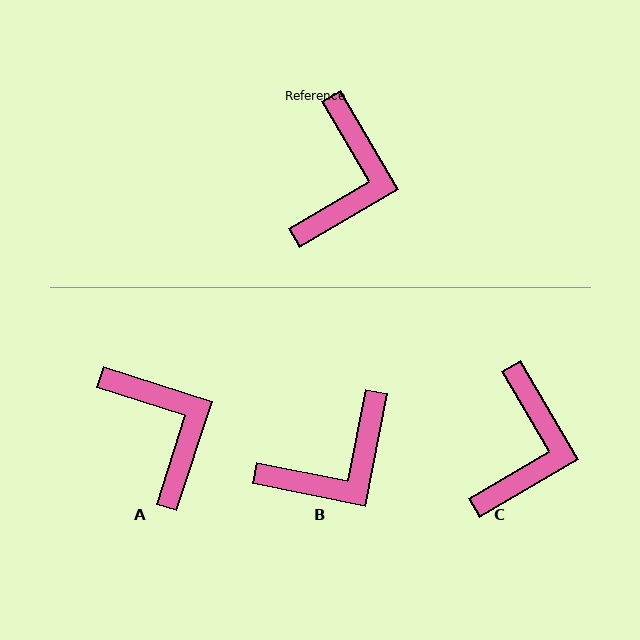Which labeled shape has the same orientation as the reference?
C.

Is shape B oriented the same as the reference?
No, it is off by about 41 degrees.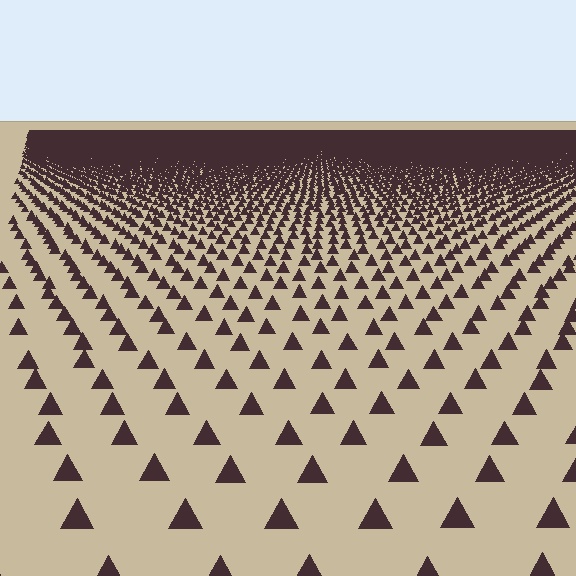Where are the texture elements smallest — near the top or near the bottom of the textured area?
Near the top.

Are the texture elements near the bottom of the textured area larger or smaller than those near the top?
Larger. Near the bottom, elements are closer to the viewer and appear at a bigger on-screen size.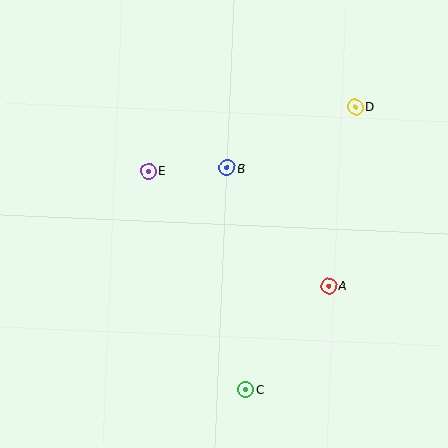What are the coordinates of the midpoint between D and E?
The midpoint between D and E is at (252, 139).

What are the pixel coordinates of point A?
Point A is at (329, 286).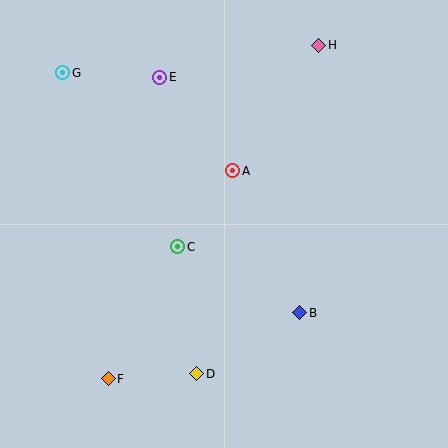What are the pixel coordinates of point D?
Point D is at (197, 374).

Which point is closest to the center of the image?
Point C at (178, 247) is closest to the center.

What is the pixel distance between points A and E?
The distance between A and E is 119 pixels.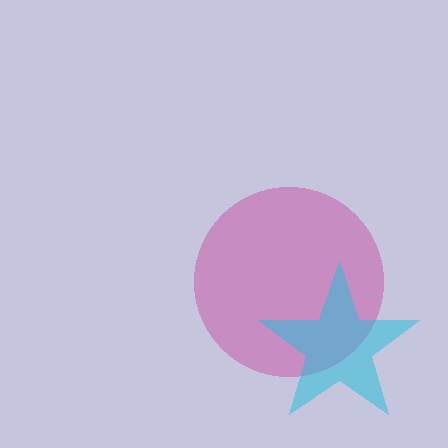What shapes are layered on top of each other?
The layered shapes are: a magenta circle, a cyan star.